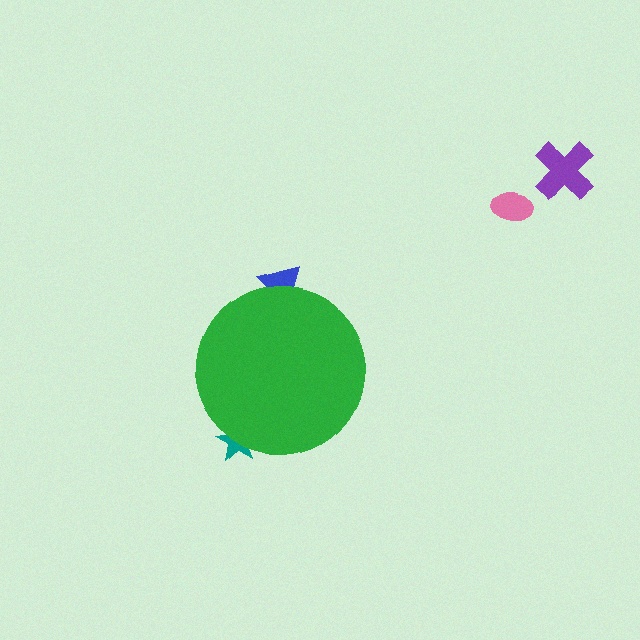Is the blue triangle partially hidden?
Yes, the blue triangle is partially hidden behind the green circle.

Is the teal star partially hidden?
Yes, the teal star is partially hidden behind the green circle.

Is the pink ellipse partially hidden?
No, the pink ellipse is fully visible.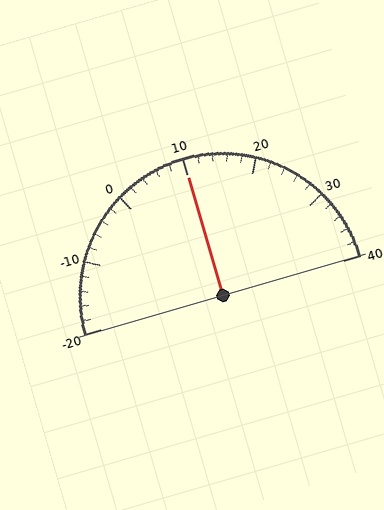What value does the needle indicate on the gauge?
The needle indicates approximately 10.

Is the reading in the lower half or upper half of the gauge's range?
The reading is in the upper half of the range (-20 to 40).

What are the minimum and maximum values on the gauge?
The gauge ranges from -20 to 40.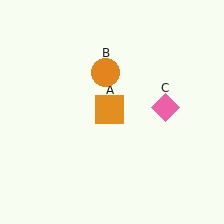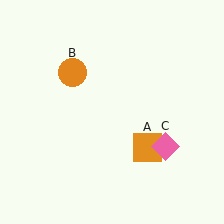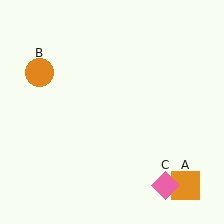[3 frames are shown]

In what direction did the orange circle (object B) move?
The orange circle (object B) moved left.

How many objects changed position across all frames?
3 objects changed position: orange square (object A), orange circle (object B), pink diamond (object C).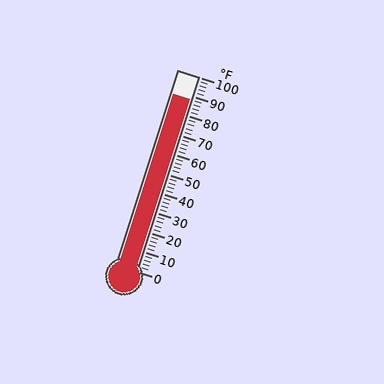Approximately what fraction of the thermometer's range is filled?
The thermometer is filled to approximately 90% of its range.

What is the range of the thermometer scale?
The thermometer scale ranges from 0°F to 100°F.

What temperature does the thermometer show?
The thermometer shows approximately 88°F.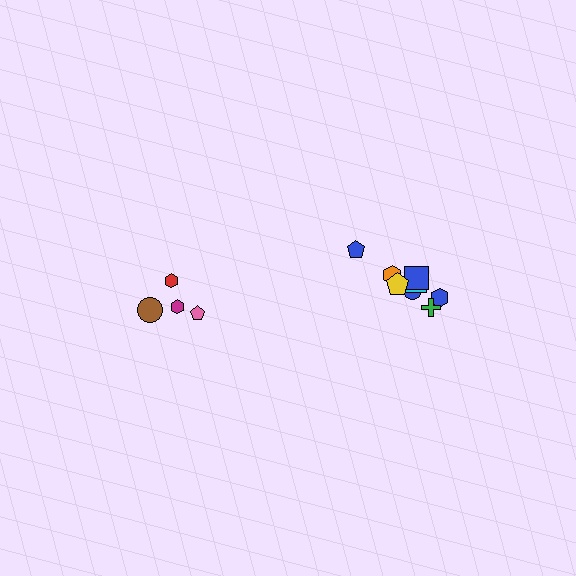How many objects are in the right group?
There are 8 objects.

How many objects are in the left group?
There are 4 objects.